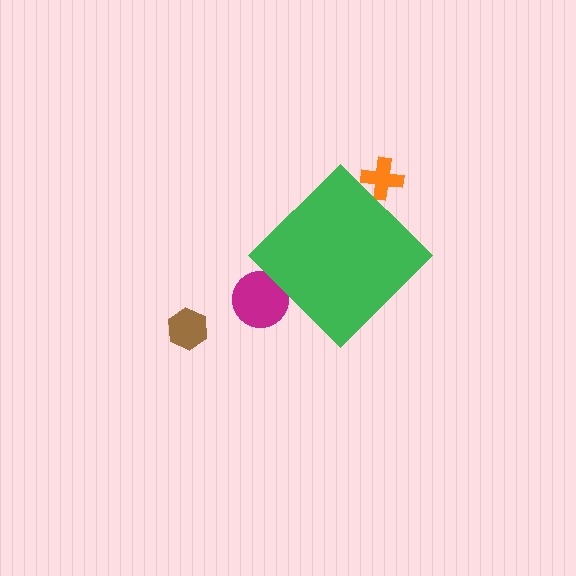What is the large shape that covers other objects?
A green diamond.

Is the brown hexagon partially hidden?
No, the brown hexagon is fully visible.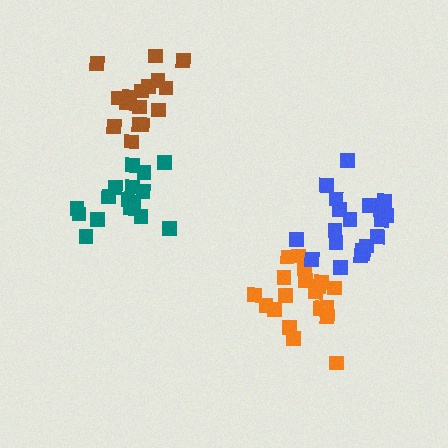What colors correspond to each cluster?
The clusters are colored: orange, blue, teal, brown.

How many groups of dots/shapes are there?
There are 4 groups.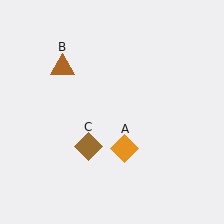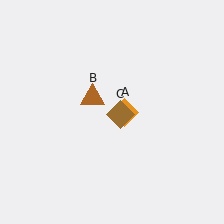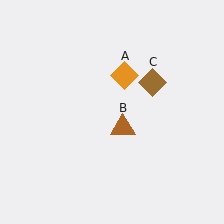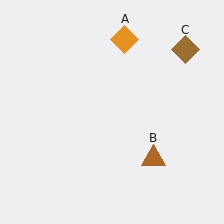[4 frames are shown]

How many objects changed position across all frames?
3 objects changed position: orange diamond (object A), brown triangle (object B), brown diamond (object C).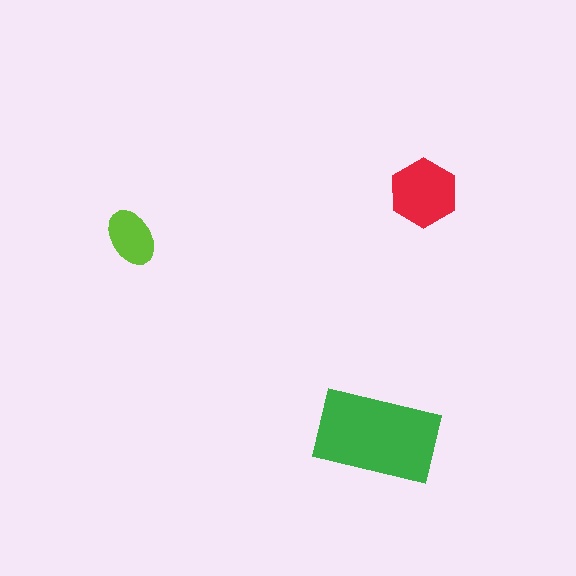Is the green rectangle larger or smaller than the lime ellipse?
Larger.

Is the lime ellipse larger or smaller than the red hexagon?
Smaller.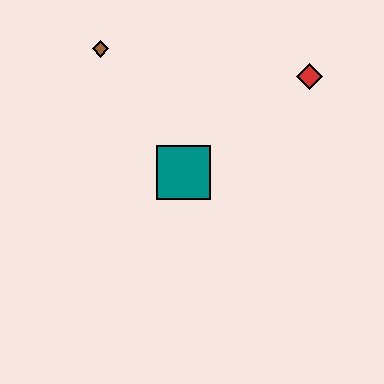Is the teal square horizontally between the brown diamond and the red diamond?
Yes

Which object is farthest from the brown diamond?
The red diamond is farthest from the brown diamond.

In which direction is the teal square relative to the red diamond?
The teal square is to the left of the red diamond.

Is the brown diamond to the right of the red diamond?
No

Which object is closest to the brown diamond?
The teal square is closest to the brown diamond.